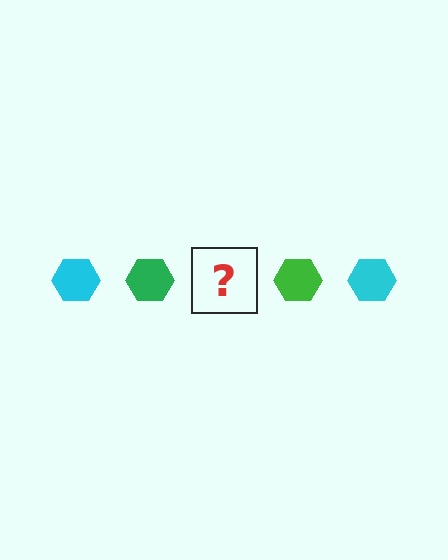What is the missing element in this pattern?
The missing element is a cyan hexagon.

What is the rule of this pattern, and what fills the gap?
The rule is that the pattern cycles through cyan, green hexagons. The gap should be filled with a cyan hexagon.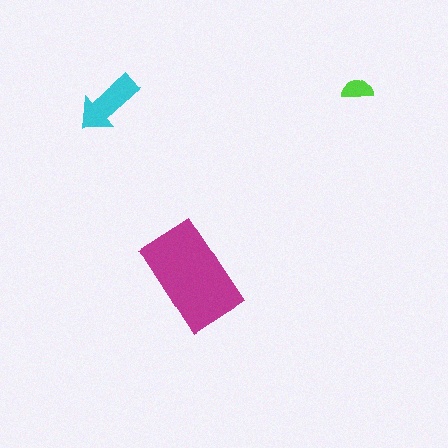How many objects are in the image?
There are 3 objects in the image.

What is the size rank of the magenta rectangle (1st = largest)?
1st.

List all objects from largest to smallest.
The magenta rectangle, the cyan arrow, the lime semicircle.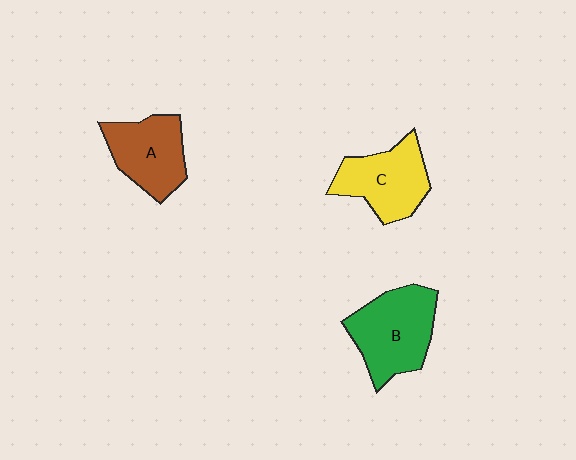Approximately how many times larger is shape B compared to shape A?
Approximately 1.2 times.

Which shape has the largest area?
Shape B (green).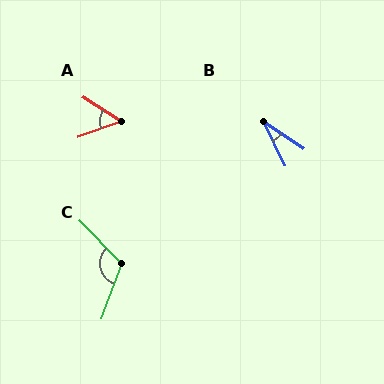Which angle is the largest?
C, at approximately 115 degrees.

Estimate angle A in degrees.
Approximately 53 degrees.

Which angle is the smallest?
B, at approximately 30 degrees.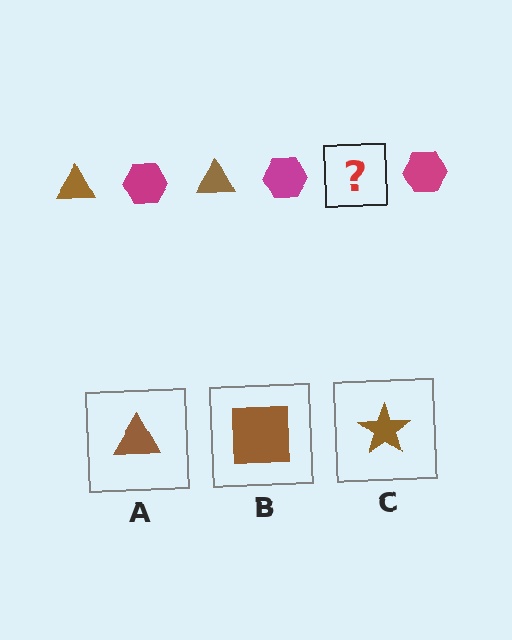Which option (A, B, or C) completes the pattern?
A.